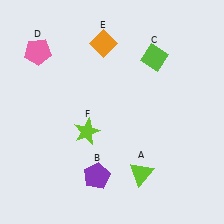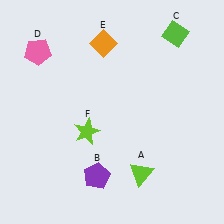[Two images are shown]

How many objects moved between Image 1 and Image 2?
1 object moved between the two images.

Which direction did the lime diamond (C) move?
The lime diamond (C) moved up.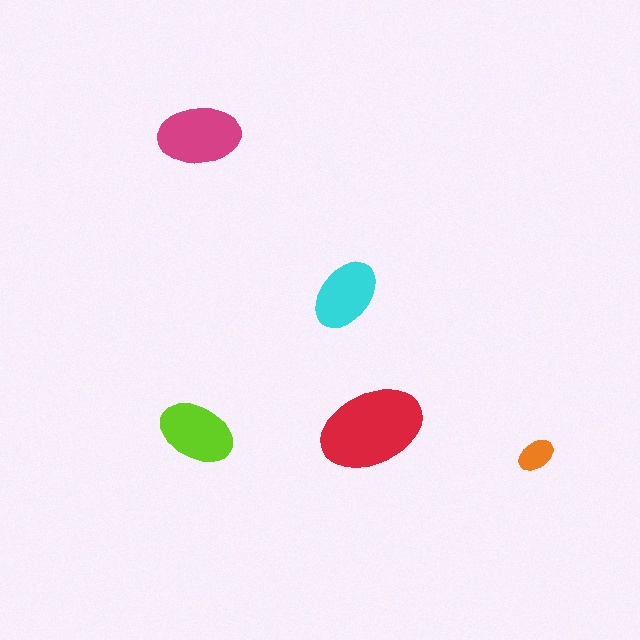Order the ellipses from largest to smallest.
the red one, the magenta one, the lime one, the cyan one, the orange one.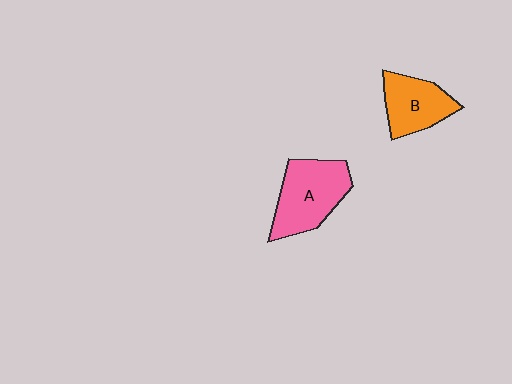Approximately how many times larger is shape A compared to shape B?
Approximately 1.3 times.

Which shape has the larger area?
Shape A (pink).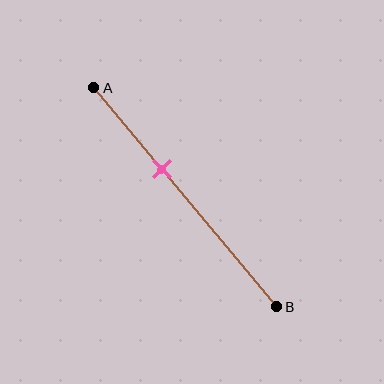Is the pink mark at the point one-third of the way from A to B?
No, the mark is at about 35% from A, not at the 33% one-third point.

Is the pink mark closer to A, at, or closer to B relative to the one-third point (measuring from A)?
The pink mark is closer to point B than the one-third point of segment AB.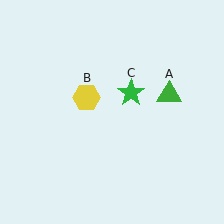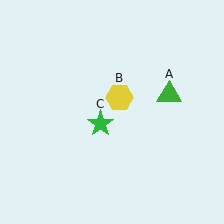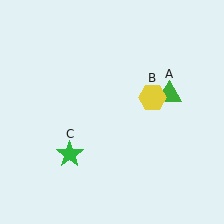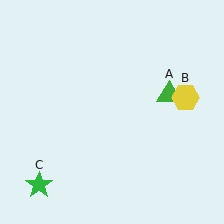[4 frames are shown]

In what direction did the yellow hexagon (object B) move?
The yellow hexagon (object B) moved right.